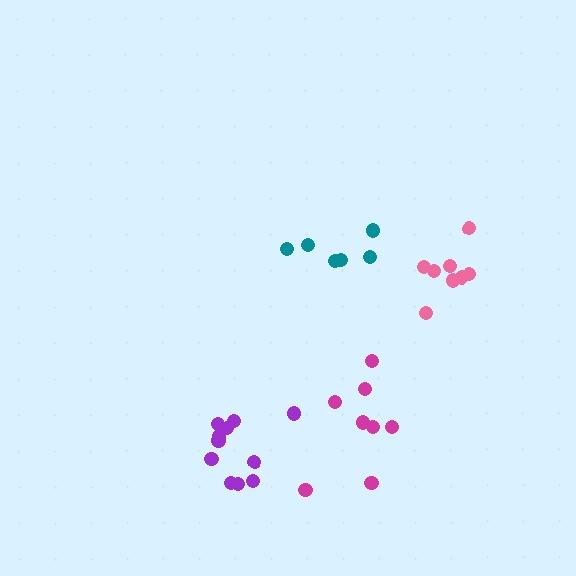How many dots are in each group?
Group 1: 8 dots, Group 2: 6 dots, Group 3: 8 dots, Group 4: 11 dots (33 total).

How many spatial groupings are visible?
There are 4 spatial groupings.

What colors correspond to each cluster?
The clusters are colored: pink, teal, magenta, purple.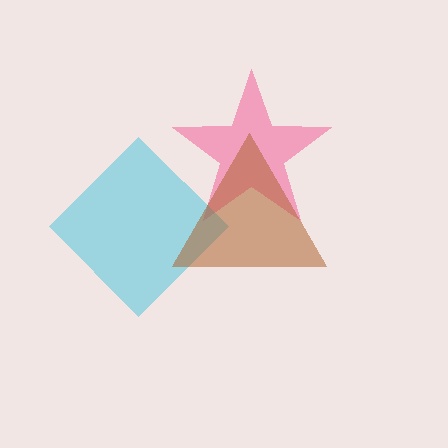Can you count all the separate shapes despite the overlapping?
Yes, there are 3 separate shapes.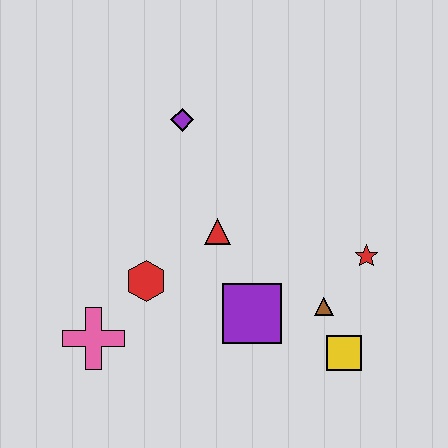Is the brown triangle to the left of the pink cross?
No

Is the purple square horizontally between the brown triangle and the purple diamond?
Yes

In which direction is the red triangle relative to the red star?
The red triangle is to the left of the red star.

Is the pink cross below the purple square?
Yes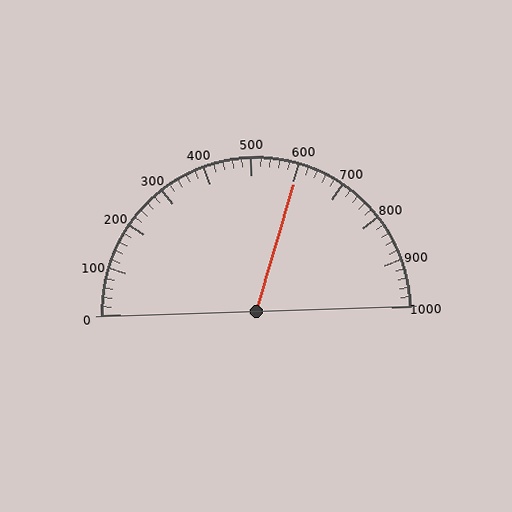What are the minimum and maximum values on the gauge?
The gauge ranges from 0 to 1000.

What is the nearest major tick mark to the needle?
The nearest major tick mark is 600.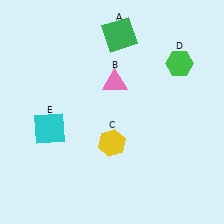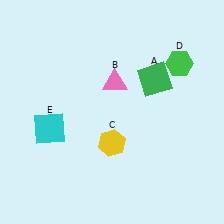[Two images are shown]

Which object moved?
The green square (A) moved down.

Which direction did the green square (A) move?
The green square (A) moved down.